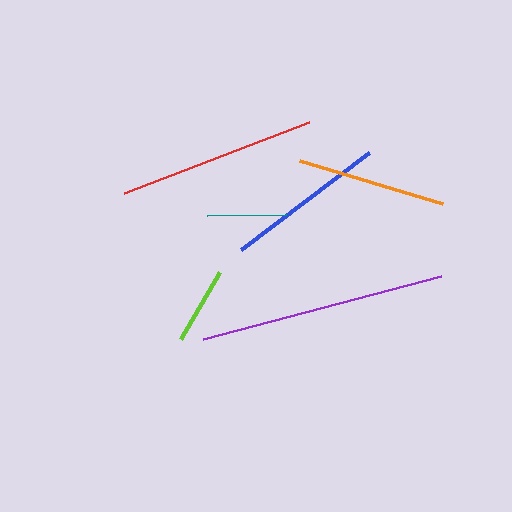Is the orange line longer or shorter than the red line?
The red line is longer than the orange line.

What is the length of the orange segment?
The orange segment is approximately 149 pixels long.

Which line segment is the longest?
The purple line is the longest at approximately 246 pixels.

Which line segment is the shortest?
The lime line is the shortest at approximately 78 pixels.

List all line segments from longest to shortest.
From longest to shortest: purple, red, blue, orange, teal, lime.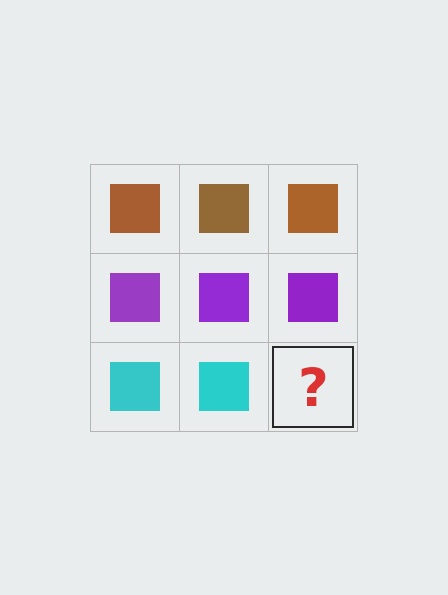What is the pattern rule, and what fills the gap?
The rule is that each row has a consistent color. The gap should be filled with a cyan square.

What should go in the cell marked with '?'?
The missing cell should contain a cyan square.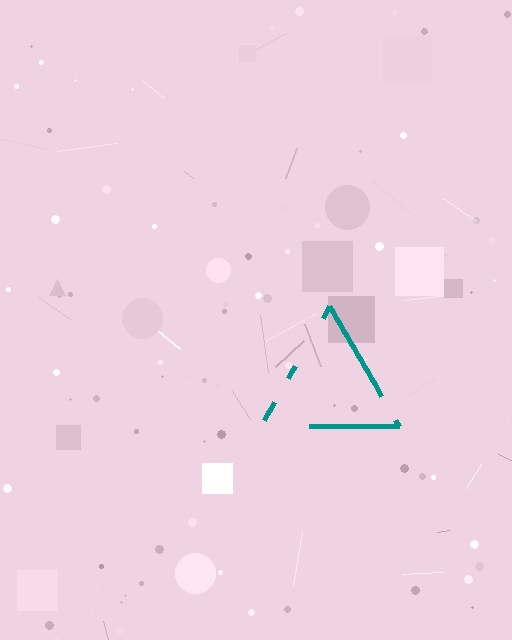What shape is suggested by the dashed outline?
The dashed outline suggests a triangle.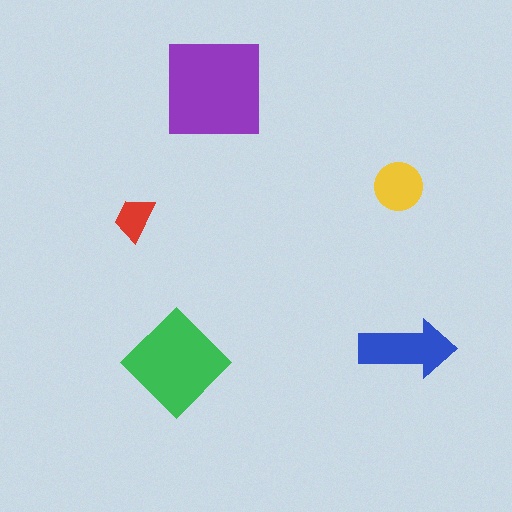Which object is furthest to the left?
The red trapezoid is leftmost.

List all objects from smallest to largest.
The red trapezoid, the yellow circle, the blue arrow, the green diamond, the purple square.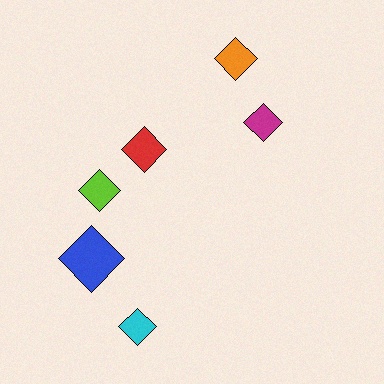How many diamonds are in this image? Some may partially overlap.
There are 6 diamonds.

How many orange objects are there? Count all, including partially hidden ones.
There is 1 orange object.